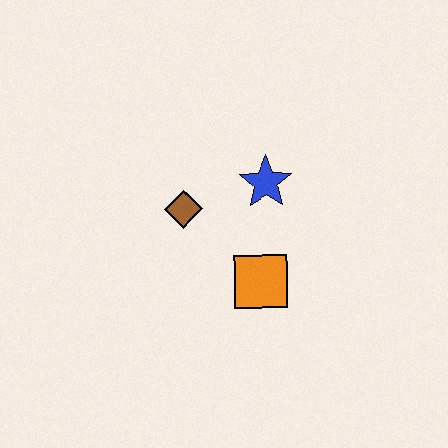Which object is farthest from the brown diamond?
The orange square is farthest from the brown diamond.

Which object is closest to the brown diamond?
The blue star is closest to the brown diamond.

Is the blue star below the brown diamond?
No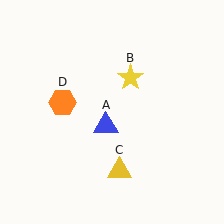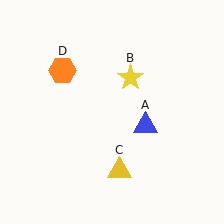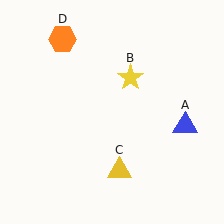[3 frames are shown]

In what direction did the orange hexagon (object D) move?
The orange hexagon (object D) moved up.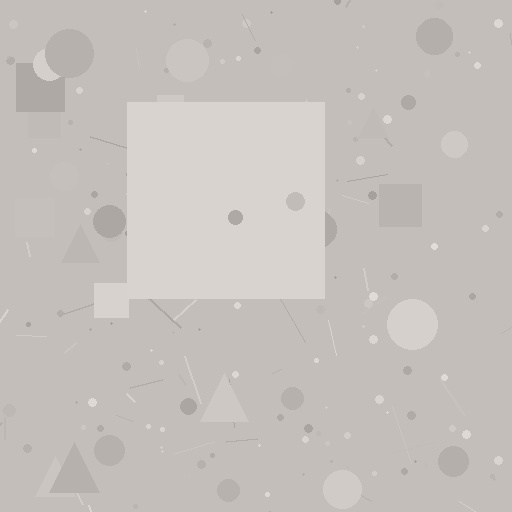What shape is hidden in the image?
A square is hidden in the image.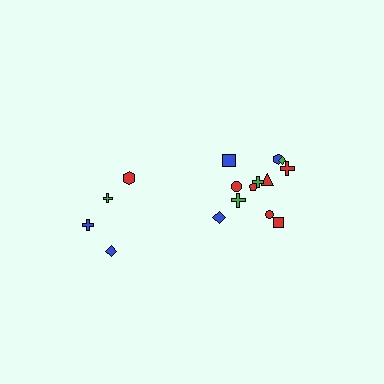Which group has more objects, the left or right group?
The right group.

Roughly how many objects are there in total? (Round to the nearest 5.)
Roughly 15 objects in total.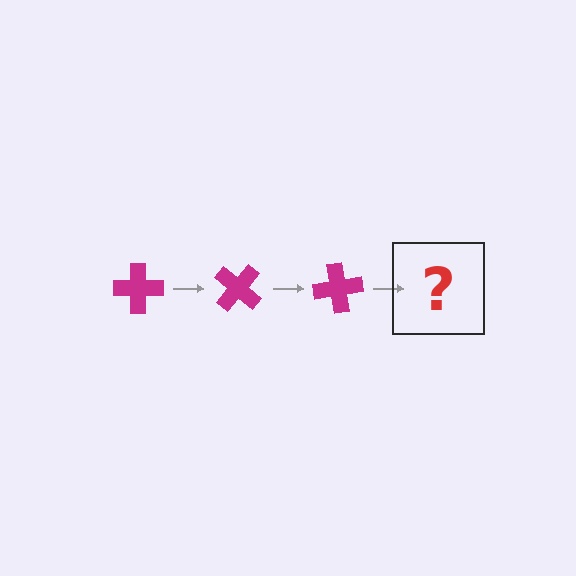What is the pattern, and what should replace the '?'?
The pattern is that the cross rotates 40 degrees each step. The '?' should be a magenta cross rotated 120 degrees.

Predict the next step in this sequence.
The next step is a magenta cross rotated 120 degrees.